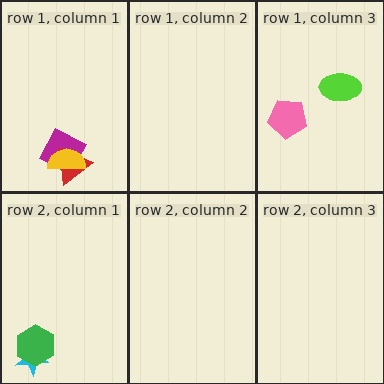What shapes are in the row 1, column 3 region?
The lime ellipse, the pink pentagon.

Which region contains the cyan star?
The row 2, column 1 region.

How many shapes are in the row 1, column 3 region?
2.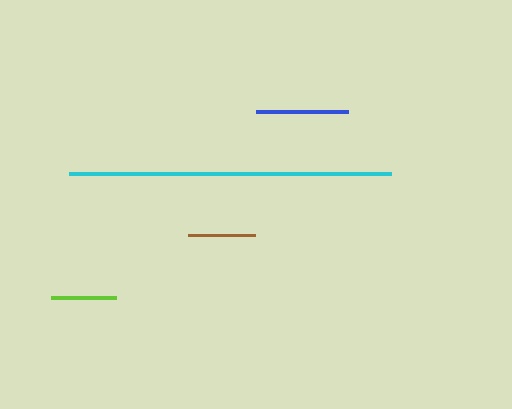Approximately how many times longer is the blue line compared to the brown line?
The blue line is approximately 1.4 times the length of the brown line.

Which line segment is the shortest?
The lime line is the shortest at approximately 66 pixels.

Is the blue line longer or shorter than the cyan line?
The cyan line is longer than the blue line.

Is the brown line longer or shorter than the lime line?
The brown line is longer than the lime line.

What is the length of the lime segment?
The lime segment is approximately 66 pixels long.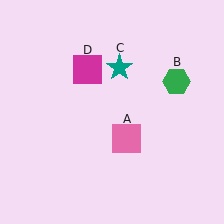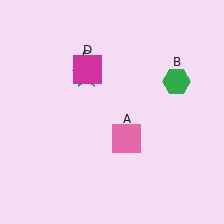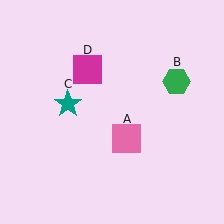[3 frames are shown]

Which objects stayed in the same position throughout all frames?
Pink square (object A) and green hexagon (object B) and magenta square (object D) remained stationary.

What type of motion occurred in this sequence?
The teal star (object C) rotated counterclockwise around the center of the scene.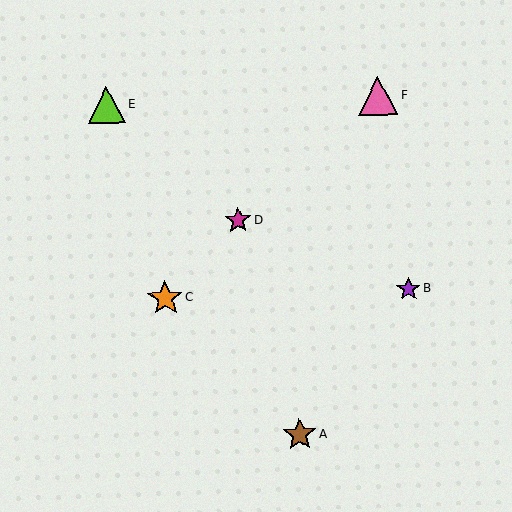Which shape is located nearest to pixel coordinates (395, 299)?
The purple star (labeled B) at (408, 289) is nearest to that location.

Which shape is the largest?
The pink triangle (labeled F) is the largest.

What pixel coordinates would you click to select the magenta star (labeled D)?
Click at (238, 220) to select the magenta star D.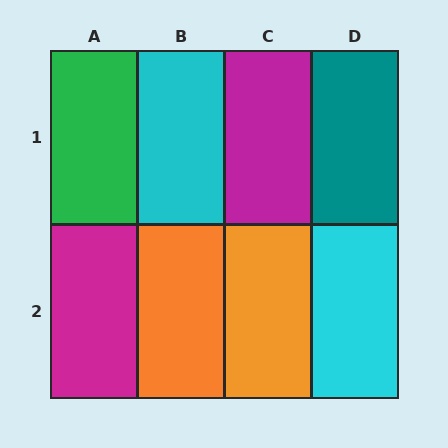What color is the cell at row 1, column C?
Magenta.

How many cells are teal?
1 cell is teal.